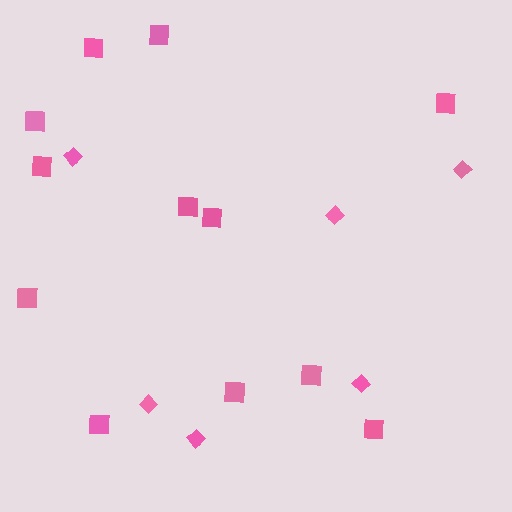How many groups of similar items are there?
There are 2 groups: one group of diamonds (6) and one group of squares (12).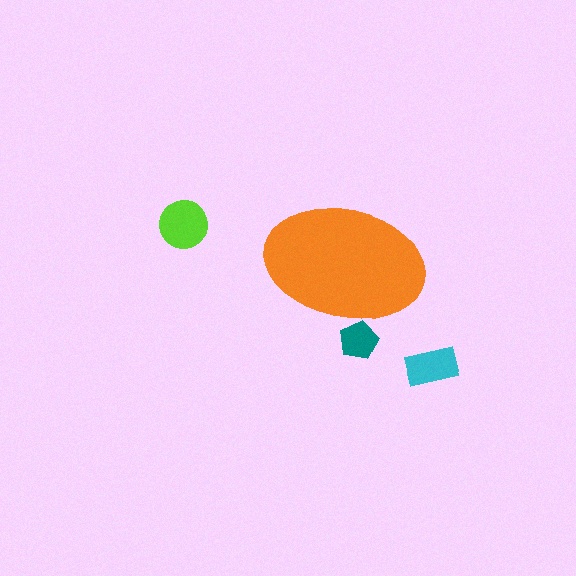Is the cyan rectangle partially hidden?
No, the cyan rectangle is fully visible.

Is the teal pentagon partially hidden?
Yes, the teal pentagon is partially hidden behind the orange ellipse.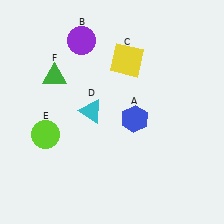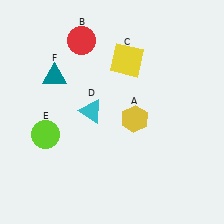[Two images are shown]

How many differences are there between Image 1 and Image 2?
There are 3 differences between the two images.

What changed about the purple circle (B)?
In Image 1, B is purple. In Image 2, it changed to red.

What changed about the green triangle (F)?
In Image 1, F is green. In Image 2, it changed to teal.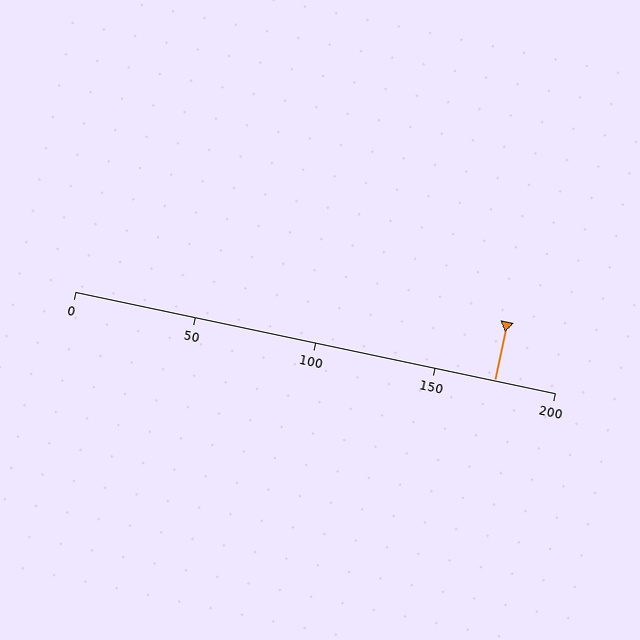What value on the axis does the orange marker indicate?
The marker indicates approximately 175.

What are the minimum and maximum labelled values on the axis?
The axis runs from 0 to 200.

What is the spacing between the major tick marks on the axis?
The major ticks are spaced 50 apart.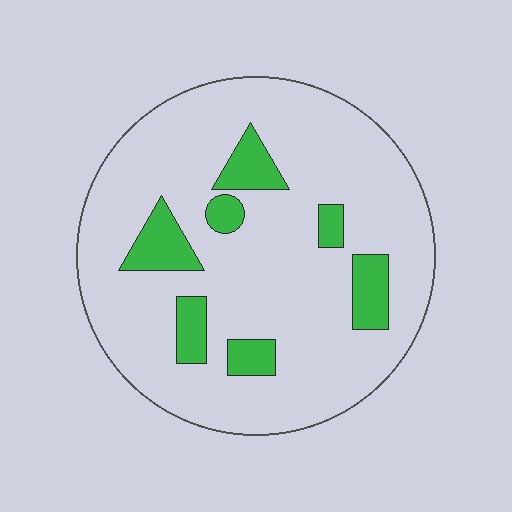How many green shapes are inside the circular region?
7.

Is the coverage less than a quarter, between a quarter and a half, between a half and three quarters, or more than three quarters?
Less than a quarter.